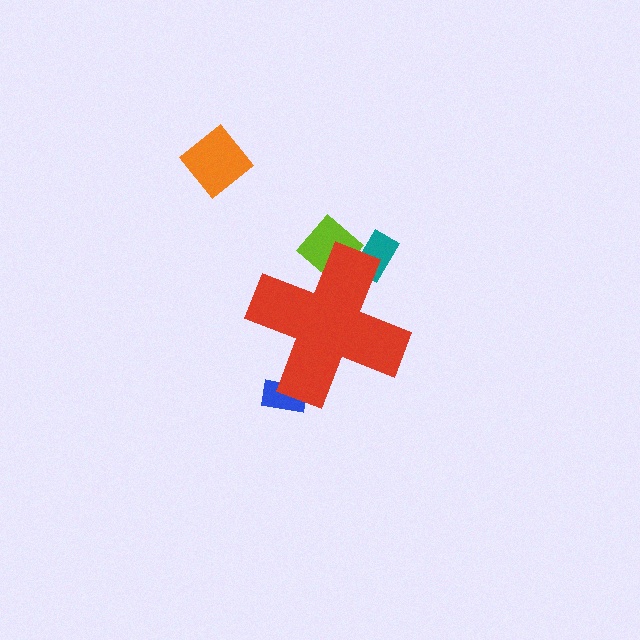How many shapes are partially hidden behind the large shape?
3 shapes are partially hidden.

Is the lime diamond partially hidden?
Yes, the lime diamond is partially hidden behind the red cross.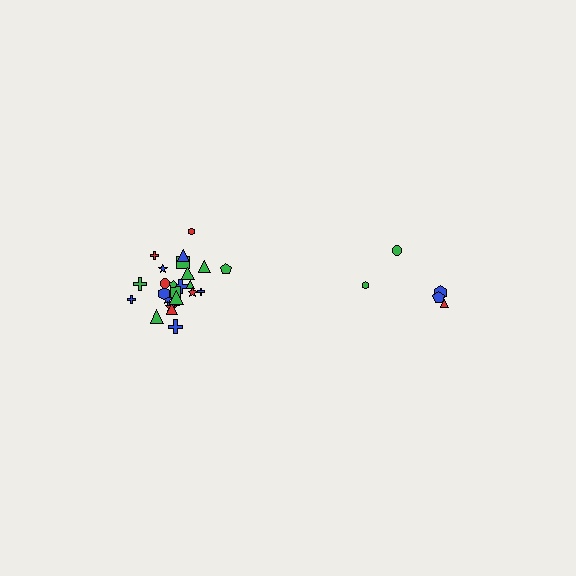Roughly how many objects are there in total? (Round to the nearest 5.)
Roughly 30 objects in total.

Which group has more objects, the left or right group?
The left group.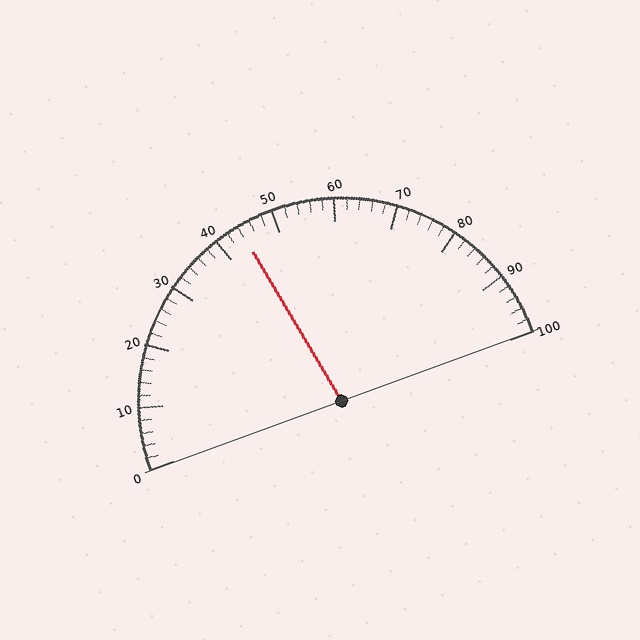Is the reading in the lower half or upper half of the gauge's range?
The reading is in the lower half of the range (0 to 100).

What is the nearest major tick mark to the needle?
The nearest major tick mark is 40.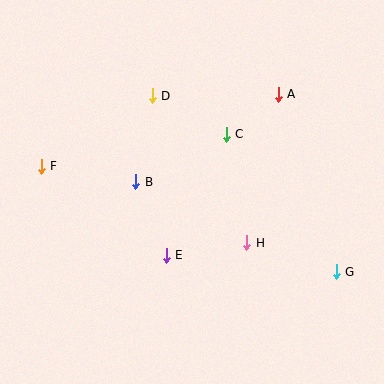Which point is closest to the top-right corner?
Point A is closest to the top-right corner.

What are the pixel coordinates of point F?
Point F is at (41, 166).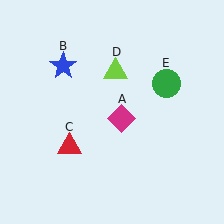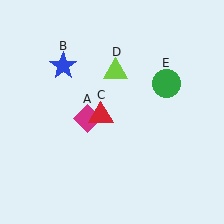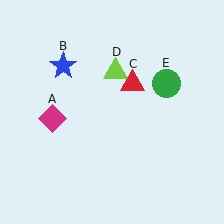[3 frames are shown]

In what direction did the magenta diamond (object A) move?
The magenta diamond (object A) moved left.